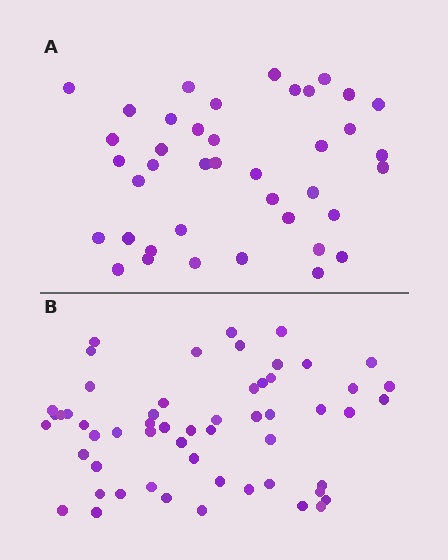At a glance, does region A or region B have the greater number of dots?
Region B (the bottom region) has more dots.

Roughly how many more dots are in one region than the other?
Region B has approximately 15 more dots than region A.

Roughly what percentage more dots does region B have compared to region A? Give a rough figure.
About 40% more.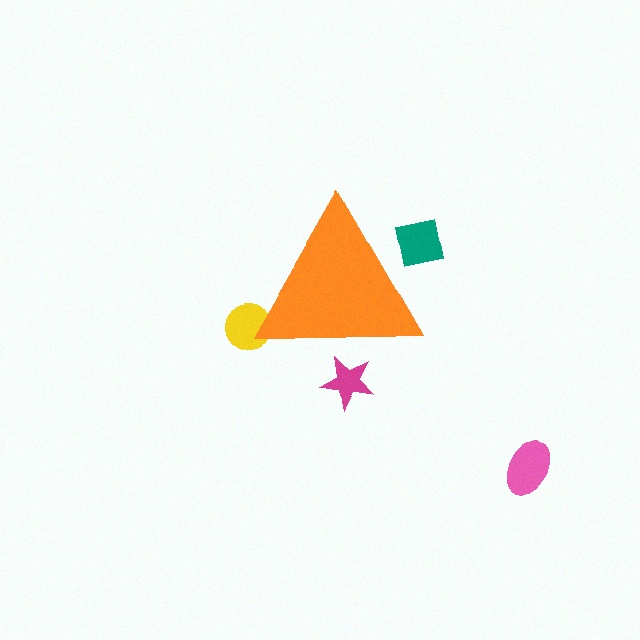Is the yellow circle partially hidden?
Yes, the yellow circle is partially hidden behind the orange triangle.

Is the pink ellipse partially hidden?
No, the pink ellipse is fully visible.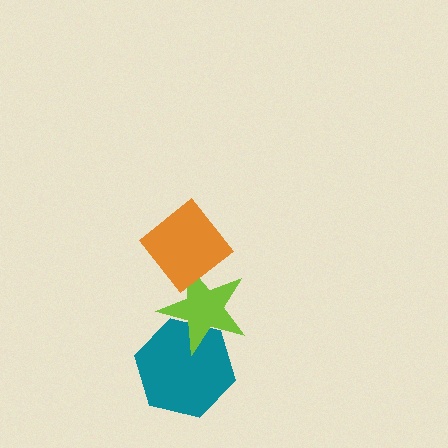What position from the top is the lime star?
The lime star is 2nd from the top.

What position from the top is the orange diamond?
The orange diamond is 1st from the top.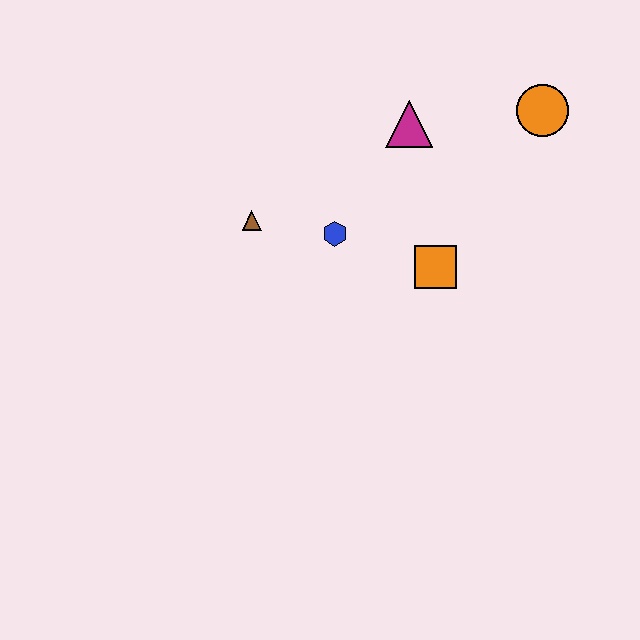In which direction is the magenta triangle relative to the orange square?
The magenta triangle is above the orange square.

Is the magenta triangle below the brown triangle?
No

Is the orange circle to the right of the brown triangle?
Yes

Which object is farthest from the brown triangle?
The orange circle is farthest from the brown triangle.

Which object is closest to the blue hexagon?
The brown triangle is closest to the blue hexagon.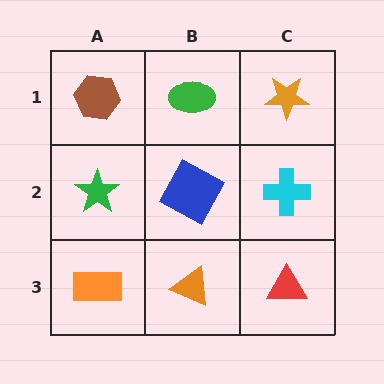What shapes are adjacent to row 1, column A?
A green star (row 2, column A), a green ellipse (row 1, column B).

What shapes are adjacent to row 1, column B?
A blue square (row 2, column B), a brown hexagon (row 1, column A), an orange star (row 1, column C).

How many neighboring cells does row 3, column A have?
2.